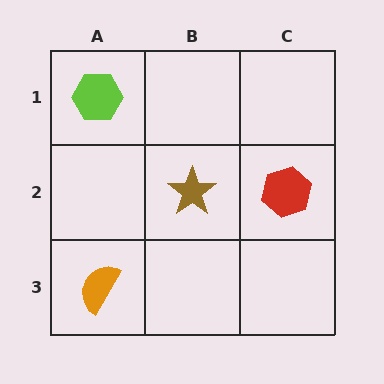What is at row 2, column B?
A brown star.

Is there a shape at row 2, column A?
No, that cell is empty.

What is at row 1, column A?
A lime hexagon.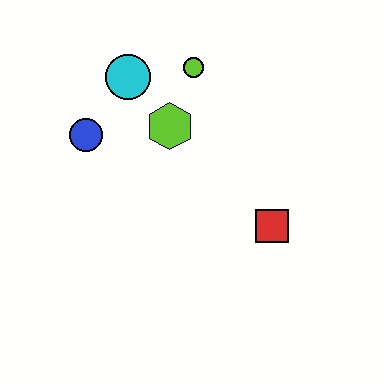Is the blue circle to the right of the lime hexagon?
No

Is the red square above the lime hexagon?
No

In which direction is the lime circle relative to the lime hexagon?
The lime circle is above the lime hexagon.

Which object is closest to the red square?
The lime hexagon is closest to the red square.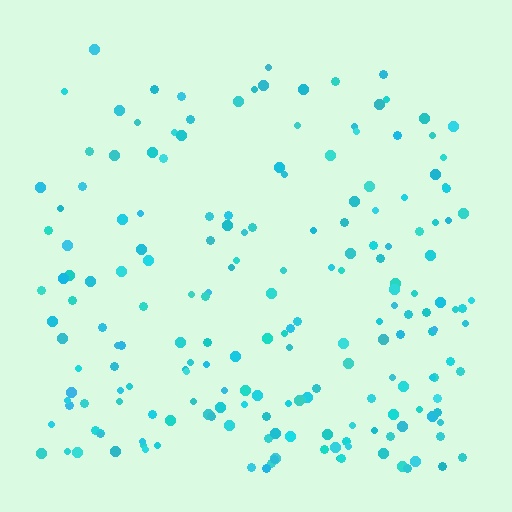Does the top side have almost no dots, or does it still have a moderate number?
Still a moderate number, just noticeably fewer than the bottom.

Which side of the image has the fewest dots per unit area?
The top.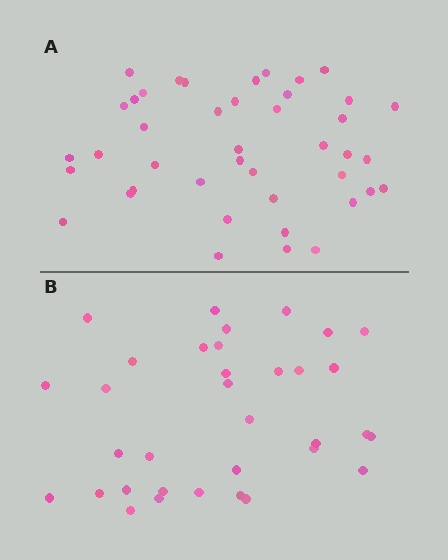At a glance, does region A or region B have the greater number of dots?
Region A (the top region) has more dots.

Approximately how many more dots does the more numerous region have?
Region A has roughly 8 or so more dots than region B.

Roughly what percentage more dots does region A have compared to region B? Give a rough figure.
About 25% more.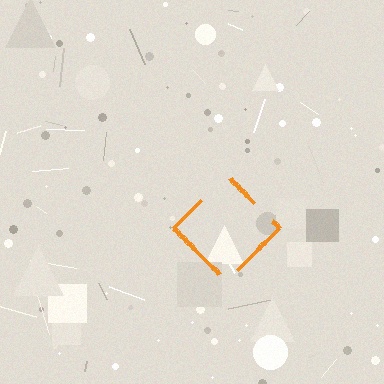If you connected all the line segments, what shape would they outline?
They would outline a diamond.